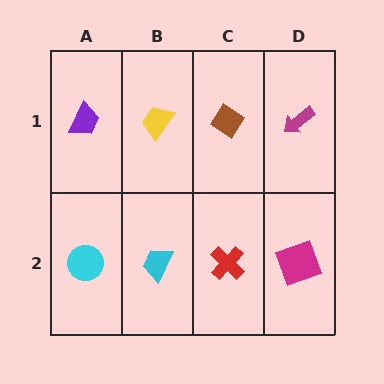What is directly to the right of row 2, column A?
A cyan trapezoid.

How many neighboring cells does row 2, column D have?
2.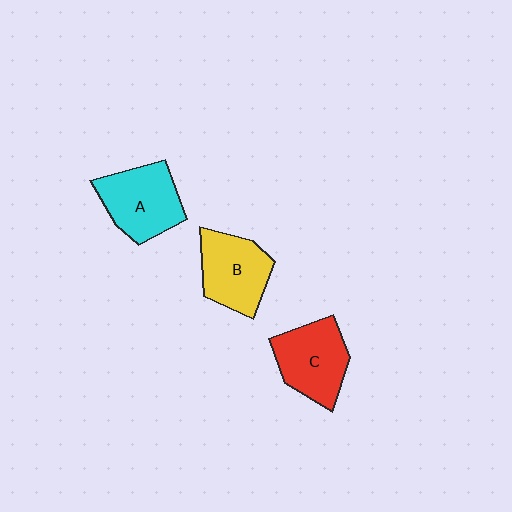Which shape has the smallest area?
Shape B (yellow).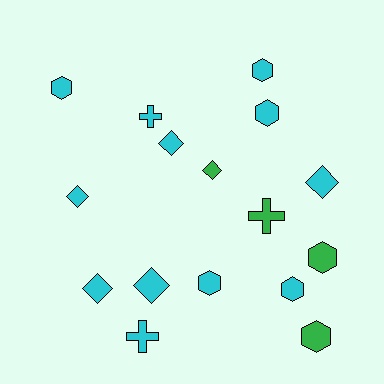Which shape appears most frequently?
Hexagon, with 7 objects.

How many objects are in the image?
There are 16 objects.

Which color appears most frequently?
Cyan, with 12 objects.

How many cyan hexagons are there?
There are 5 cyan hexagons.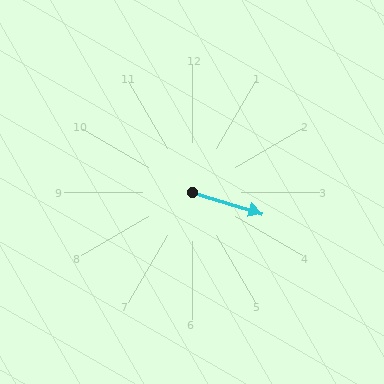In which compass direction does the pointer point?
East.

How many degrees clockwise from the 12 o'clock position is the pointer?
Approximately 107 degrees.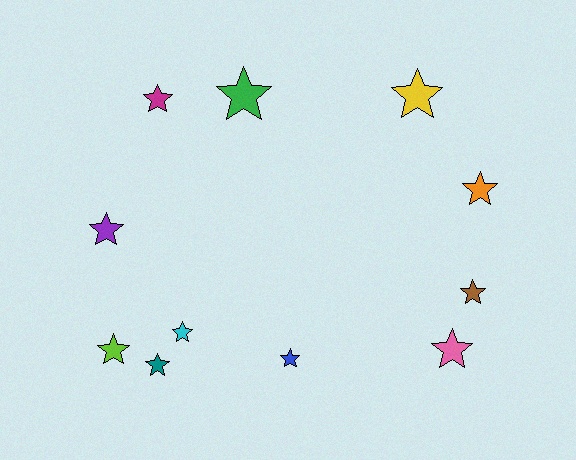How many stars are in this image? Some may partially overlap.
There are 11 stars.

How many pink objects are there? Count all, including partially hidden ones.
There is 1 pink object.